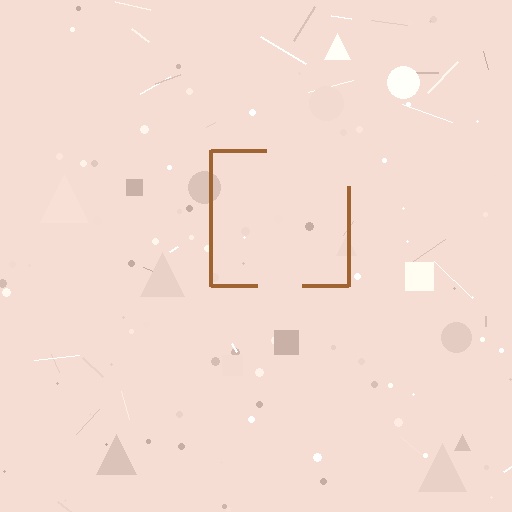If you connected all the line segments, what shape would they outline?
They would outline a square.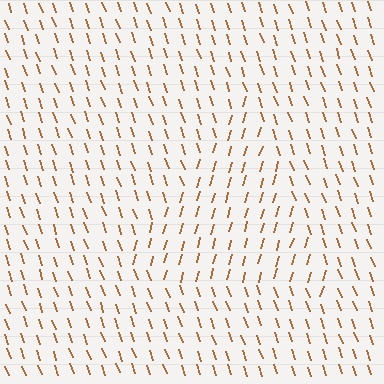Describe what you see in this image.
The image is filled with small brown line segments. A triangle region in the image has lines oriented differently from the surrounding lines, creating a visible texture boundary.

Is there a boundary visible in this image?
Yes, there is a texture boundary formed by a change in line orientation.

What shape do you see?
I see a triangle.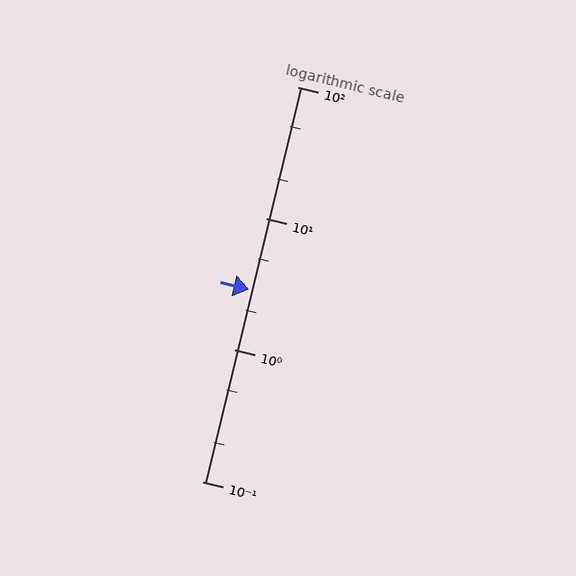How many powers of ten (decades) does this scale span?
The scale spans 3 decades, from 0.1 to 100.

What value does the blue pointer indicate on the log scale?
The pointer indicates approximately 2.9.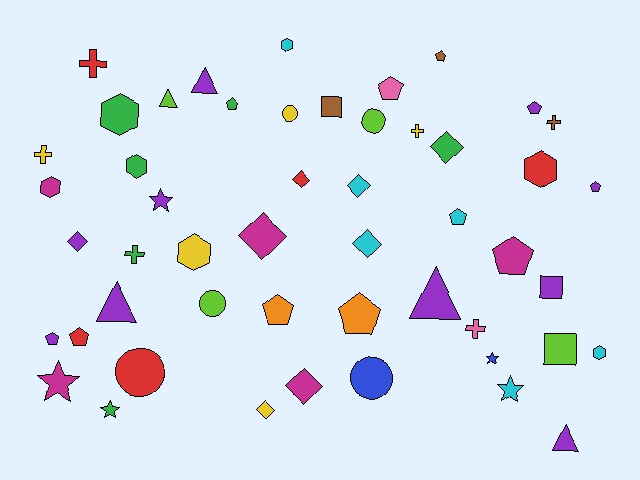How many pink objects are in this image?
There are 2 pink objects.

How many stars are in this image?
There are 5 stars.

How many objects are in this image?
There are 50 objects.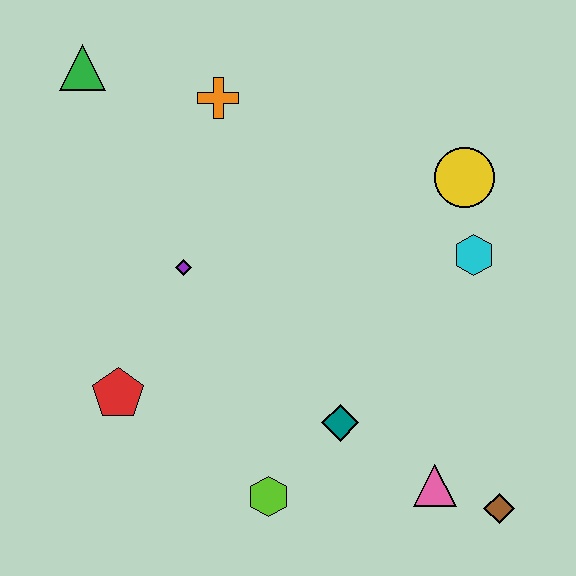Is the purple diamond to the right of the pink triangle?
No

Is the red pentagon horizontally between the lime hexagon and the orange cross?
No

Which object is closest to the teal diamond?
The lime hexagon is closest to the teal diamond.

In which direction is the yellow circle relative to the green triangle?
The yellow circle is to the right of the green triangle.